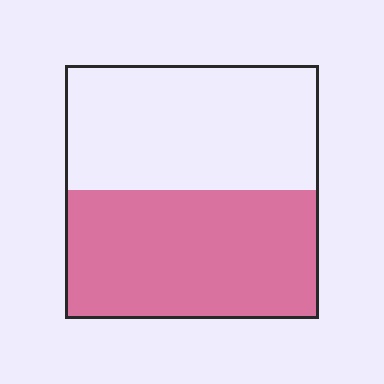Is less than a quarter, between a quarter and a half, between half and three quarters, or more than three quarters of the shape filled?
Between half and three quarters.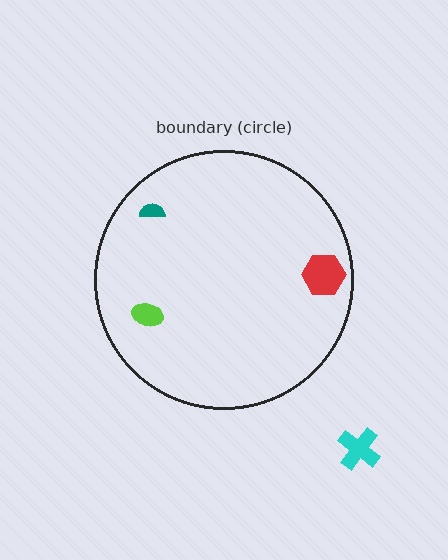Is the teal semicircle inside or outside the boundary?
Inside.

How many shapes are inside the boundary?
3 inside, 1 outside.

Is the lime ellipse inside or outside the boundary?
Inside.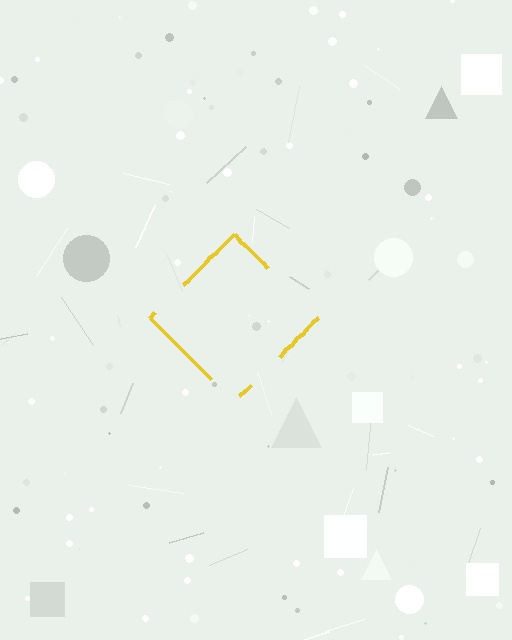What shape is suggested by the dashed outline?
The dashed outline suggests a diamond.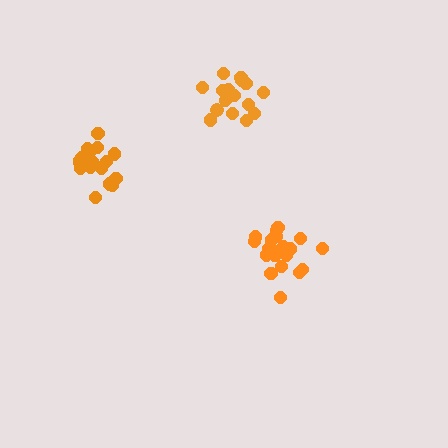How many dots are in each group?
Group 1: 18 dots, Group 2: 20 dots, Group 3: 17 dots (55 total).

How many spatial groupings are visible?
There are 3 spatial groupings.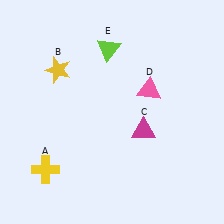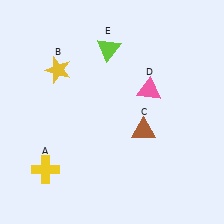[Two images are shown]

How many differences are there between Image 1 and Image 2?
There is 1 difference between the two images.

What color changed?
The triangle (C) changed from magenta in Image 1 to brown in Image 2.